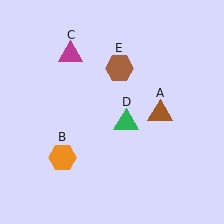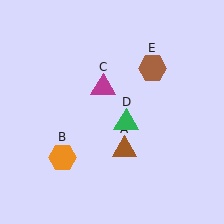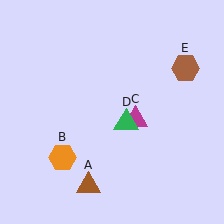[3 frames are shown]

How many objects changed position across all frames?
3 objects changed position: brown triangle (object A), magenta triangle (object C), brown hexagon (object E).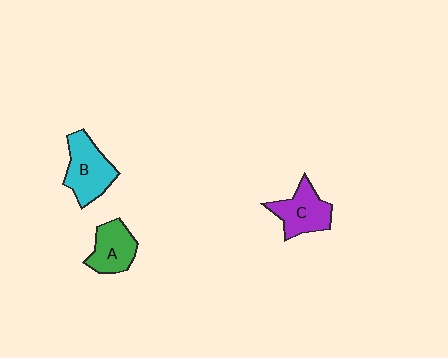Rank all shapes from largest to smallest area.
From largest to smallest: B (cyan), C (purple), A (green).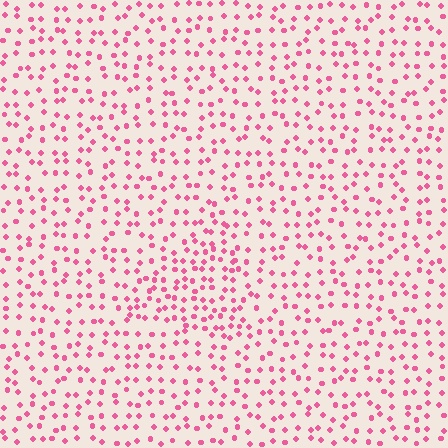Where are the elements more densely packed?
The elements are more densely packed inside the triangle boundary.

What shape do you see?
I see a triangle.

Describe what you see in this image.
The image contains small pink elements arranged at two different densities. A triangle-shaped region is visible where the elements are more densely packed than the surrounding area.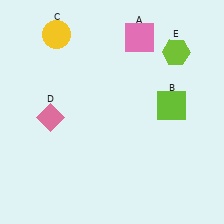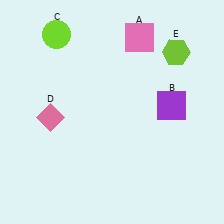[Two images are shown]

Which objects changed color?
B changed from lime to purple. C changed from yellow to lime.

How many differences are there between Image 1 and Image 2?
There are 2 differences between the two images.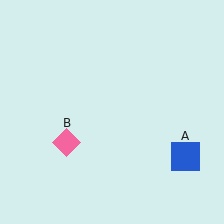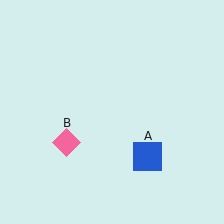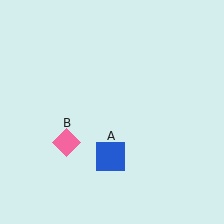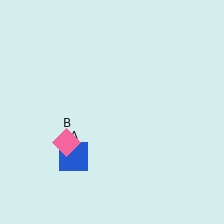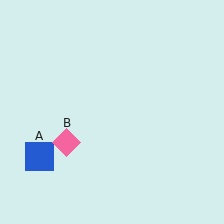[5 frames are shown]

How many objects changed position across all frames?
1 object changed position: blue square (object A).